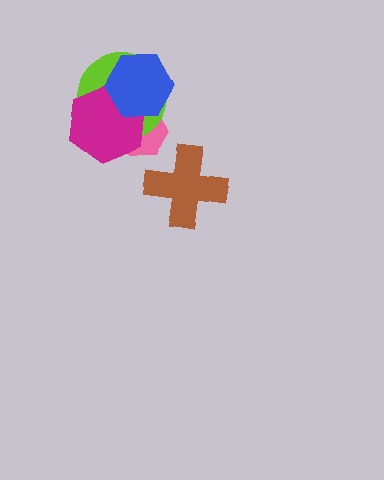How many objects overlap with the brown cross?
0 objects overlap with the brown cross.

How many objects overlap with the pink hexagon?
3 objects overlap with the pink hexagon.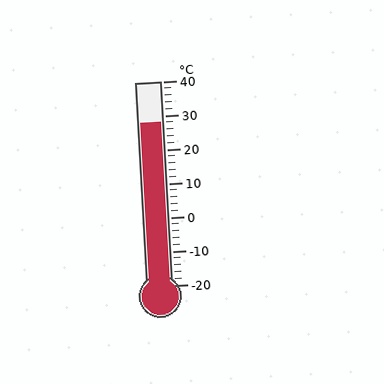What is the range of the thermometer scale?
The thermometer scale ranges from -20°C to 40°C.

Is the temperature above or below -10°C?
The temperature is above -10°C.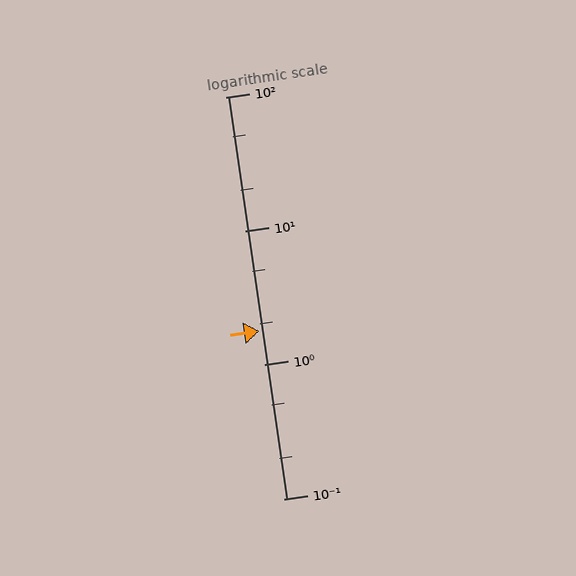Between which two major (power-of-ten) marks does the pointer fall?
The pointer is between 1 and 10.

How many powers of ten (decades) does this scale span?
The scale spans 3 decades, from 0.1 to 100.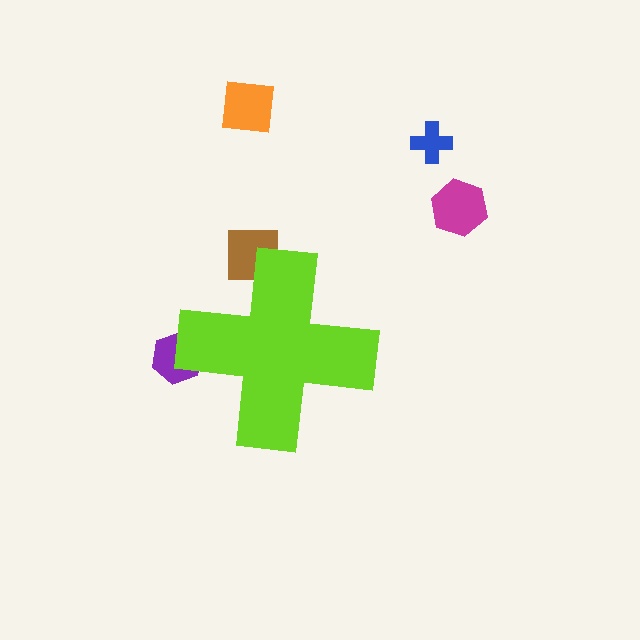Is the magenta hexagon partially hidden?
No, the magenta hexagon is fully visible.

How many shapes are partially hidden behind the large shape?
2 shapes are partially hidden.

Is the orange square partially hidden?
No, the orange square is fully visible.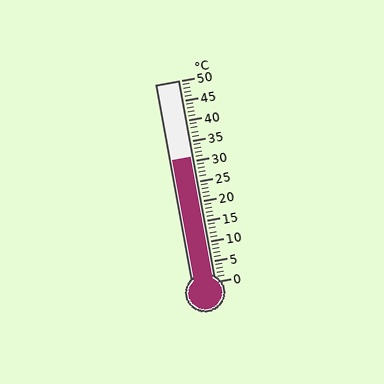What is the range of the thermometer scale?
The thermometer scale ranges from 0°C to 50°C.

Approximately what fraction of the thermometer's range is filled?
The thermometer is filled to approximately 60% of its range.